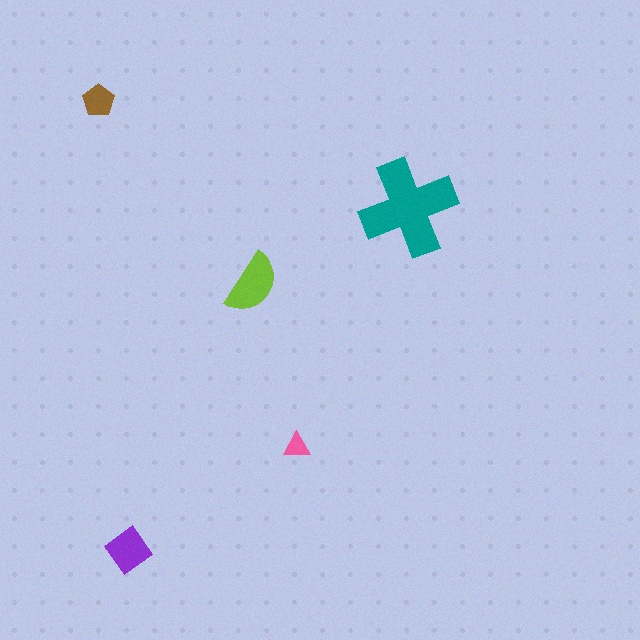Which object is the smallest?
The pink triangle.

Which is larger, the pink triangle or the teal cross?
The teal cross.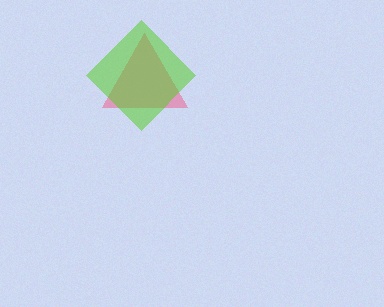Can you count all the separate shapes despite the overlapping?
Yes, there are 2 separate shapes.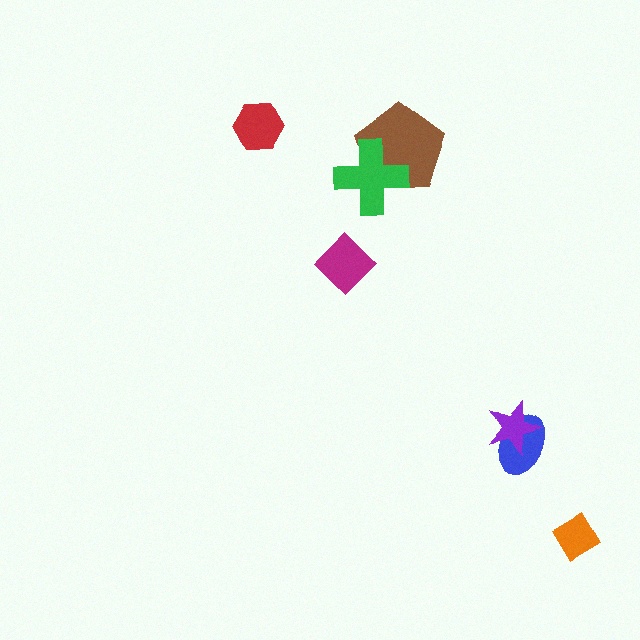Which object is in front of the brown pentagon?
The green cross is in front of the brown pentagon.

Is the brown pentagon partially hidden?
Yes, it is partially covered by another shape.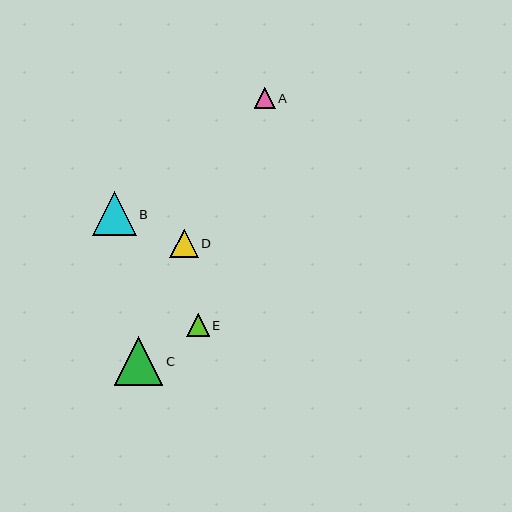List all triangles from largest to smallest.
From largest to smallest: C, B, D, E, A.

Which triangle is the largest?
Triangle C is the largest with a size of approximately 48 pixels.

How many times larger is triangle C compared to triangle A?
Triangle C is approximately 2.3 times the size of triangle A.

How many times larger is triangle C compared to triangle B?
Triangle C is approximately 1.1 times the size of triangle B.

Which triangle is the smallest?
Triangle A is the smallest with a size of approximately 21 pixels.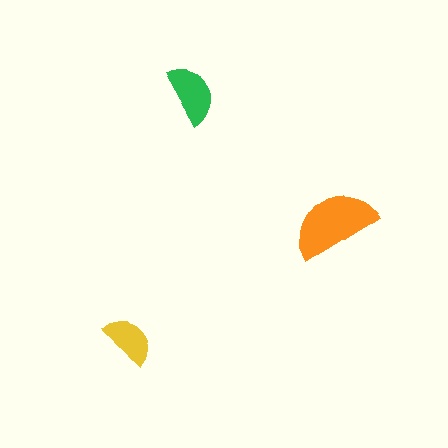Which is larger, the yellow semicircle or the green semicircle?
The green one.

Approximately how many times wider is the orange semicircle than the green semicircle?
About 1.5 times wider.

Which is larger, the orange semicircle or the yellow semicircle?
The orange one.